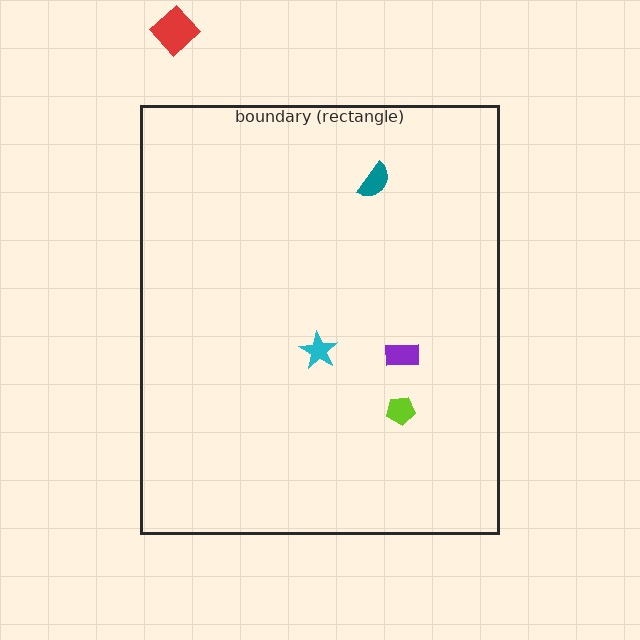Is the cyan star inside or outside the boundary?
Inside.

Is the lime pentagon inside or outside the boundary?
Inside.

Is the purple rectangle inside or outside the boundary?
Inside.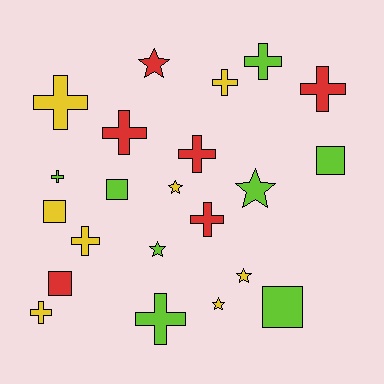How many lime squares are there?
There are 3 lime squares.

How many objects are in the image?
There are 22 objects.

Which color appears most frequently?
Yellow, with 8 objects.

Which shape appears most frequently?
Cross, with 11 objects.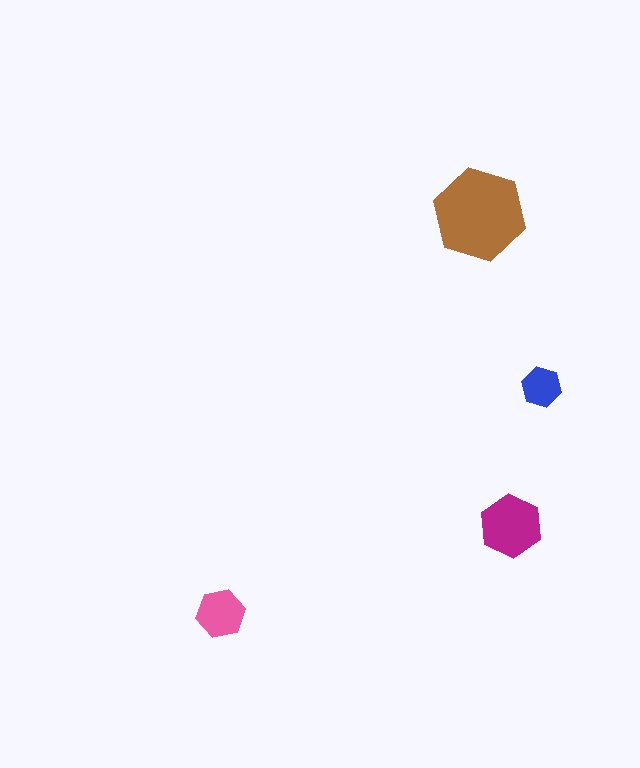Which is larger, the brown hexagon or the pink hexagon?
The brown one.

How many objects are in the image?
There are 4 objects in the image.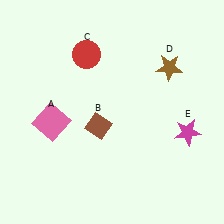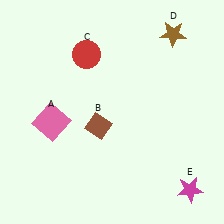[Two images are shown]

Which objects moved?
The objects that moved are: the brown star (D), the magenta star (E).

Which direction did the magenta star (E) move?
The magenta star (E) moved down.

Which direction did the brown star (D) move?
The brown star (D) moved up.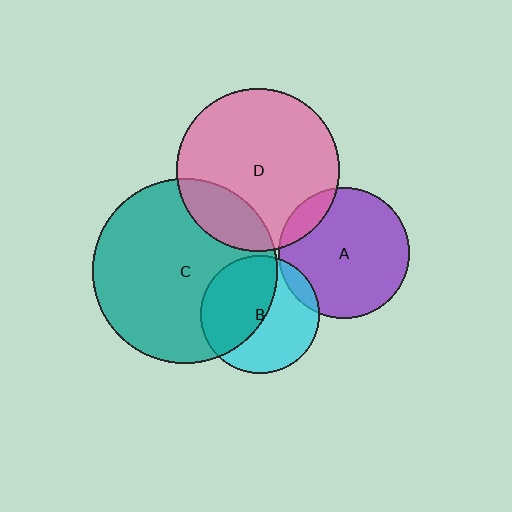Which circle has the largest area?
Circle C (teal).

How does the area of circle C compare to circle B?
Approximately 2.4 times.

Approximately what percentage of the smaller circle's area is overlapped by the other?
Approximately 10%.